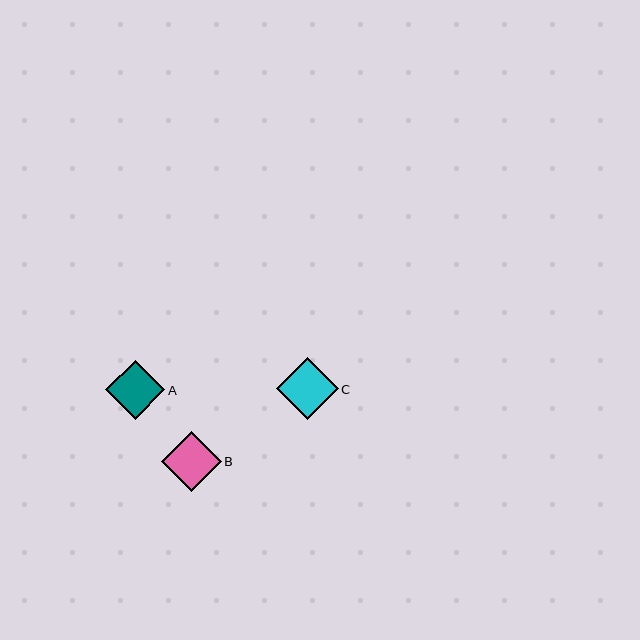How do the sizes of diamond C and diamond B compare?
Diamond C and diamond B are approximately the same size.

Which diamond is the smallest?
Diamond A is the smallest with a size of approximately 59 pixels.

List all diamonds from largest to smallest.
From largest to smallest: C, B, A.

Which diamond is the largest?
Diamond C is the largest with a size of approximately 62 pixels.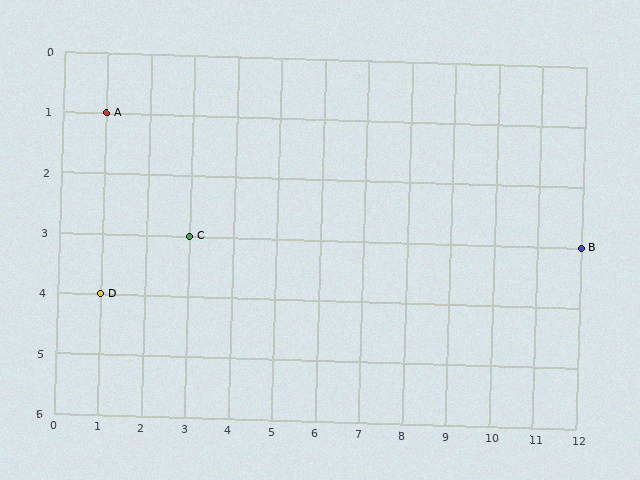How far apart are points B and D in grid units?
Points B and D are 11 columns and 1 row apart (about 11.0 grid units diagonally).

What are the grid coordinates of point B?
Point B is at grid coordinates (12, 3).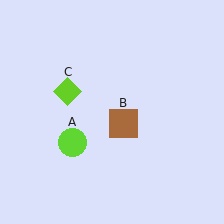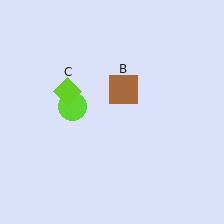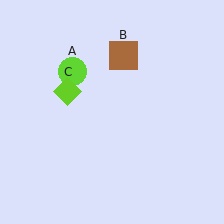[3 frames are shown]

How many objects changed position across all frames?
2 objects changed position: lime circle (object A), brown square (object B).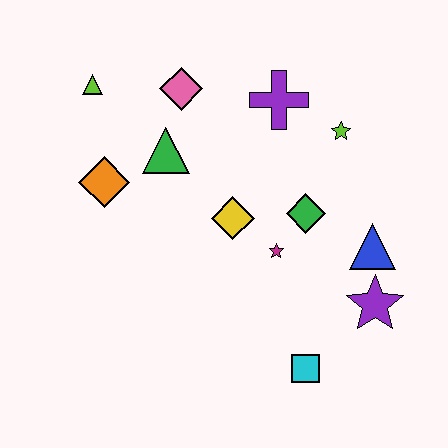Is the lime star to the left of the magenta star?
No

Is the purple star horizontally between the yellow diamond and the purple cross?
No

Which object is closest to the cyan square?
The purple star is closest to the cyan square.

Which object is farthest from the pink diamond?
The cyan square is farthest from the pink diamond.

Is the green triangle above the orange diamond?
Yes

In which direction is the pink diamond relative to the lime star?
The pink diamond is to the left of the lime star.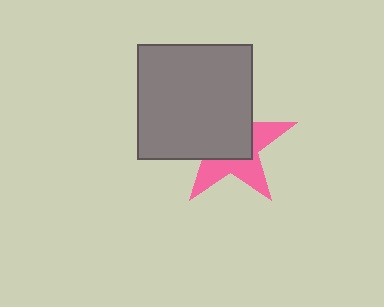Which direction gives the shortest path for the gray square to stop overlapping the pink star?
Moving toward the upper-left gives the shortest separation.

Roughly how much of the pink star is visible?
A small part of it is visible (roughly 44%).